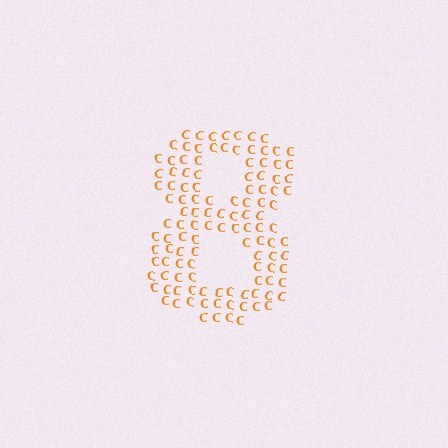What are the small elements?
The small elements are letter C's.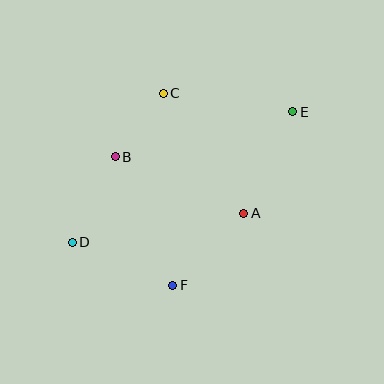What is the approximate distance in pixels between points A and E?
The distance between A and E is approximately 113 pixels.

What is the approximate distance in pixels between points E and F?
The distance between E and F is approximately 211 pixels.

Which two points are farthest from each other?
Points D and E are farthest from each other.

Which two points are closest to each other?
Points B and C are closest to each other.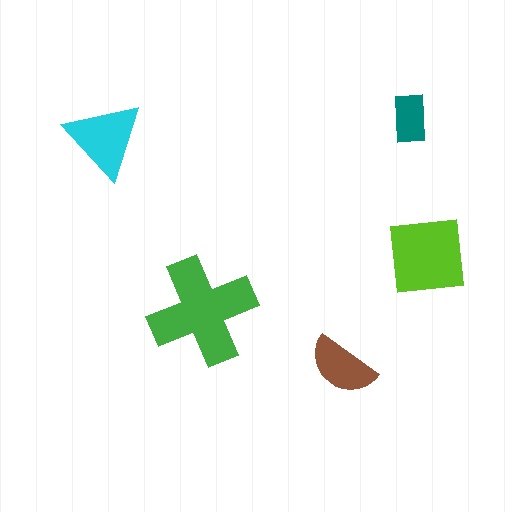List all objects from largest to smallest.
The green cross, the lime square, the cyan triangle, the brown semicircle, the teal rectangle.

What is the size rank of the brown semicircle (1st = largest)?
4th.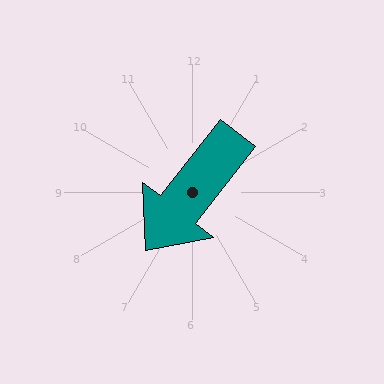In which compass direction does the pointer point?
Southwest.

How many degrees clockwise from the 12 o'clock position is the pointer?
Approximately 218 degrees.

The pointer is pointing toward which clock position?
Roughly 7 o'clock.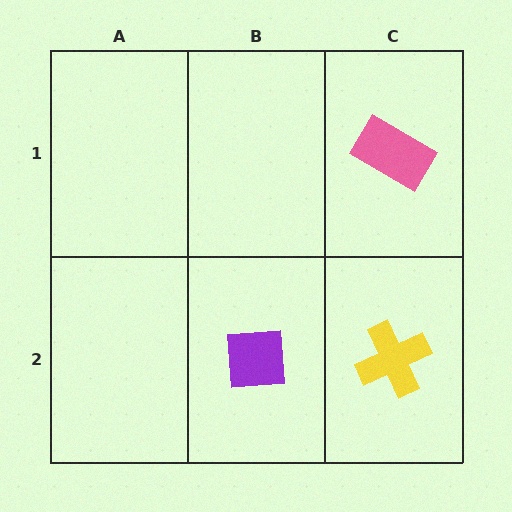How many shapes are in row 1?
1 shape.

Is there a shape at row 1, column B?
No, that cell is empty.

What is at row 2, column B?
A purple square.